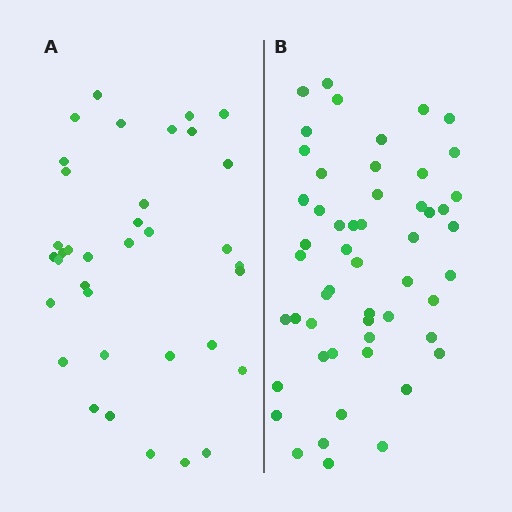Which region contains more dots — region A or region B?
Region B (the right region) has more dots.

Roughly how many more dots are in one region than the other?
Region B has approximately 15 more dots than region A.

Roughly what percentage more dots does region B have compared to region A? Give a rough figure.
About 45% more.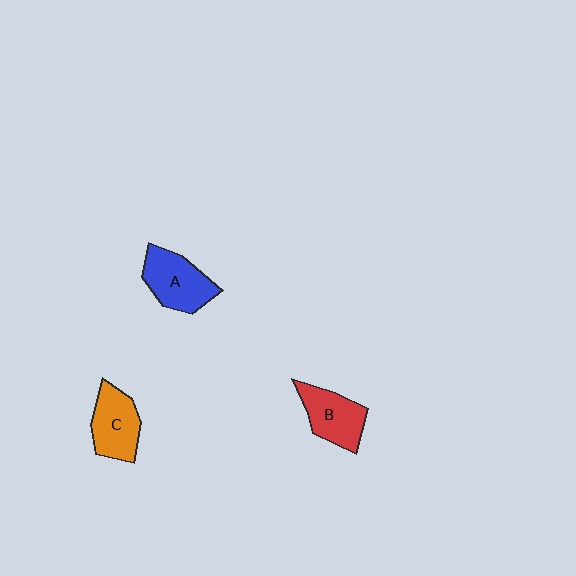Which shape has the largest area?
Shape A (blue).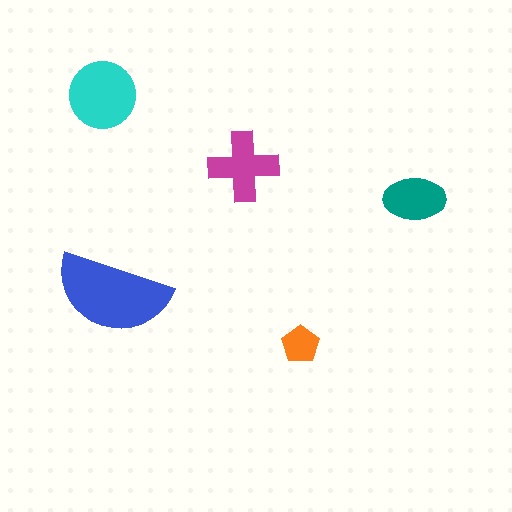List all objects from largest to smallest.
The blue semicircle, the cyan circle, the magenta cross, the teal ellipse, the orange pentagon.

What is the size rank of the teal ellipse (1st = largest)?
4th.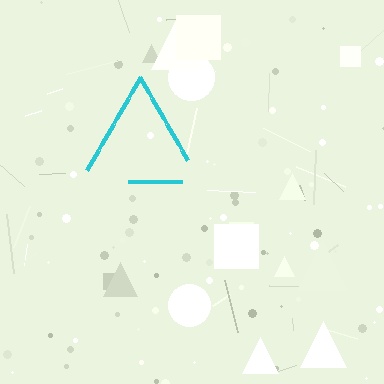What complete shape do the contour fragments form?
The contour fragments form a triangle.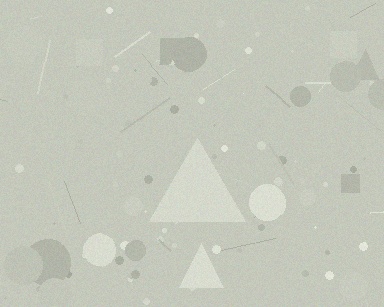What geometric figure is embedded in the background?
A triangle is embedded in the background.